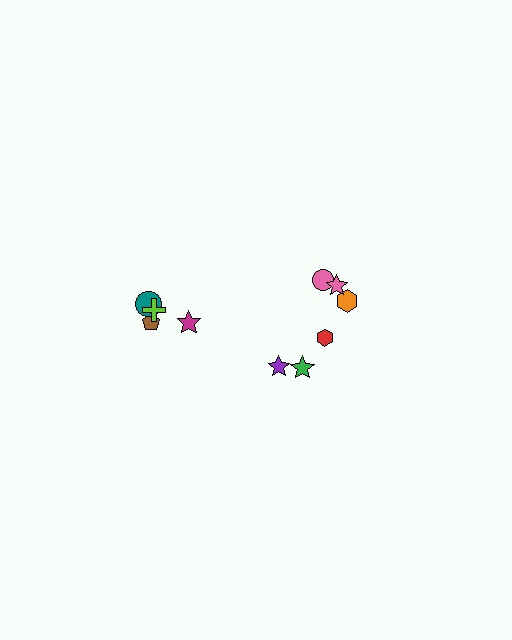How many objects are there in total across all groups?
There are 10 objects.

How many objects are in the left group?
There are 4 objects.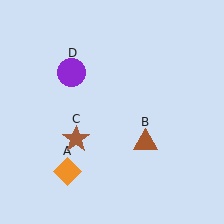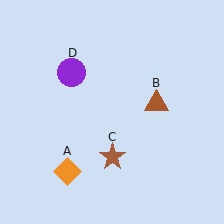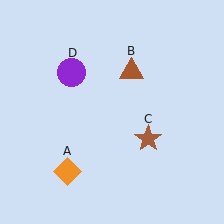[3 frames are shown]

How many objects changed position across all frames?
2 objects changed position: brown triangle (object B), brown star (object C).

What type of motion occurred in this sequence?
The brown triangle (object B), brown star (object C) rotated counterclockwise around the center of the scene.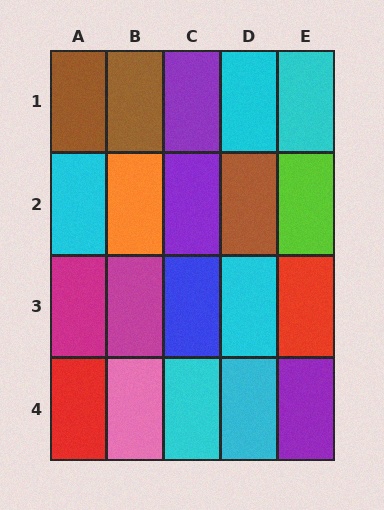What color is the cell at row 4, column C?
Cyan.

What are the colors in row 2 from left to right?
Cyan, orange, purple, brown, lime.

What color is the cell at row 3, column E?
Red.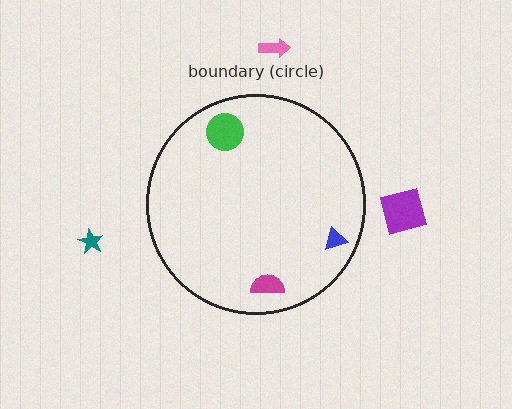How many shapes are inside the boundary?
3 inside, 3 outside.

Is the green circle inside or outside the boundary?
Inside.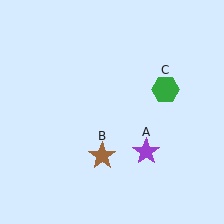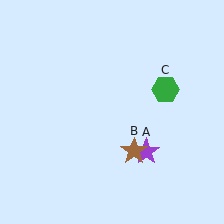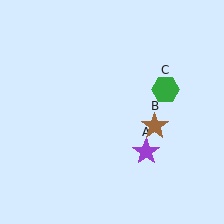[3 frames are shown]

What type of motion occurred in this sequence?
The brown star (object B) rotated counterclockwise around the center of the scene.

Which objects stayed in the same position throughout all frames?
Purple star (object A) and green hexagon (object C) remained stationary.